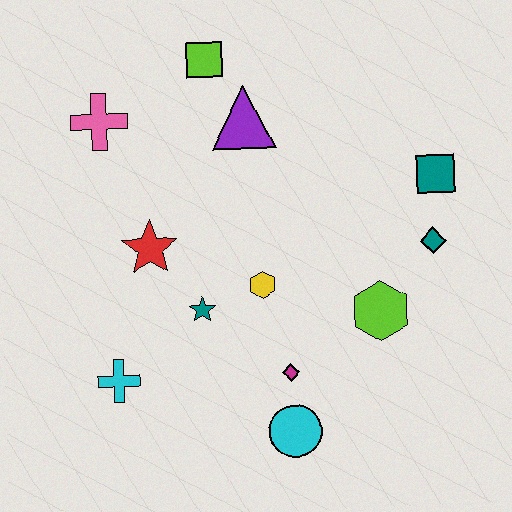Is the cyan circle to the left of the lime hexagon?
Yes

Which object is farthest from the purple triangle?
The cyan circle is farthest from the purple triangle.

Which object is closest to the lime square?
The purple triangle is closest to the lime square.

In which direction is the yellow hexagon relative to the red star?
The yellow hexagon is to the right of the red star.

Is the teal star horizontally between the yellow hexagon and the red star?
Yes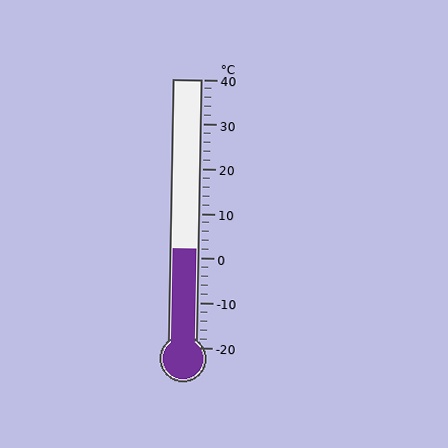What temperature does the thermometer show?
The thermometer shows approximately 2°C.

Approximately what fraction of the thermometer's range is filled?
The thermometer is filled to approximately 35% of its range.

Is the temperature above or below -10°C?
The temperature is above -10°C.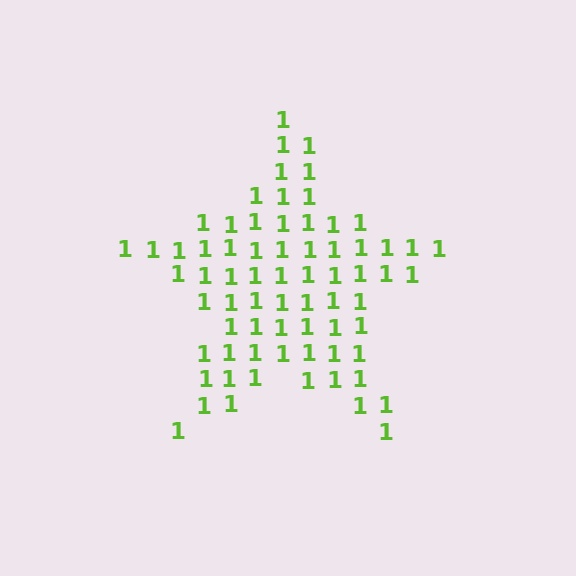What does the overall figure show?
The overall figure shows a star.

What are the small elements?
The small elements are digit 1's.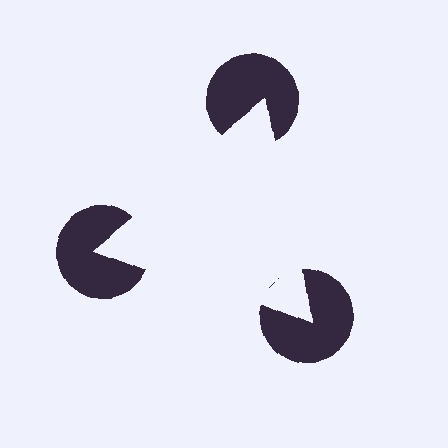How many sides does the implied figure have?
3 sides.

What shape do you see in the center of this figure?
An illusory triangle — its edges are inferred from the aligned wedge cuts in the pac-man discs, not physically drawn.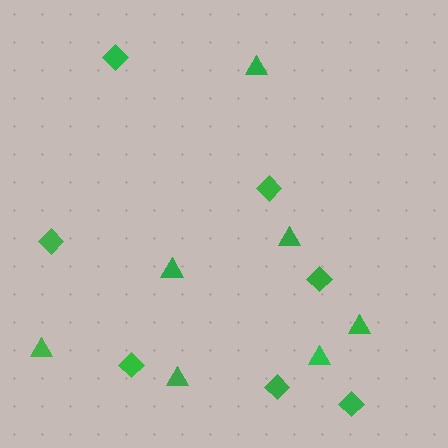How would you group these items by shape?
There are 2 groups: one group of triangles (7) and one group of diamonds (7).